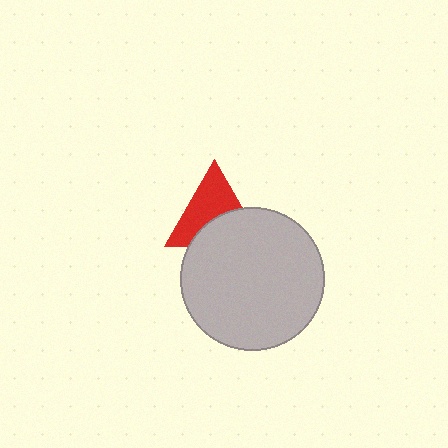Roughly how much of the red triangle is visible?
About half of it is visible (roughly 57%).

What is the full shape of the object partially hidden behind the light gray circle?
The partially hidden object is a red triangle.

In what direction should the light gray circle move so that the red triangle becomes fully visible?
The light gray circle should move down. That is the shortest direction to clear the overlap and leave the red triangle fully visible.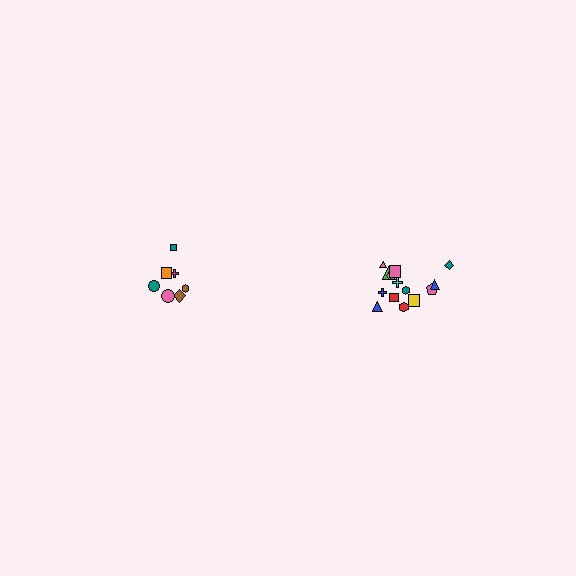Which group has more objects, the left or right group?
The right group.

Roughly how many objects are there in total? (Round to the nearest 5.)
Roughly 20 objects in total.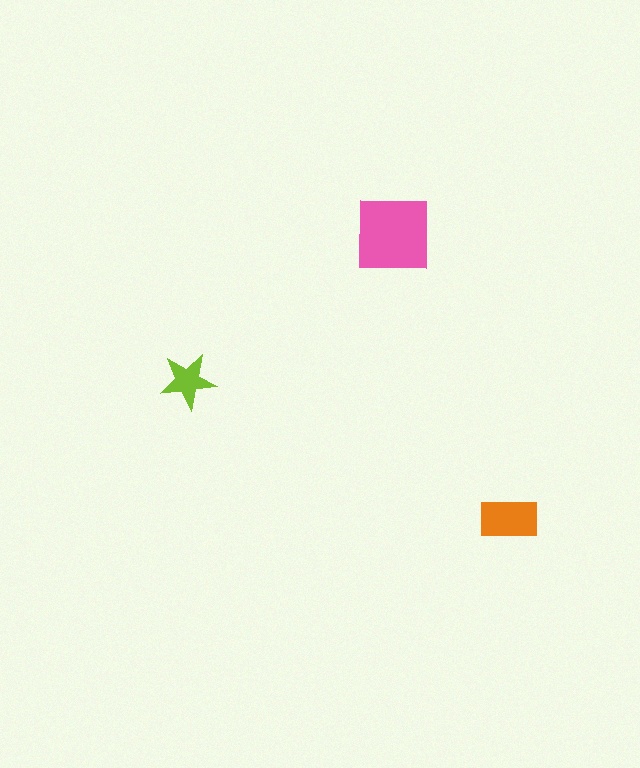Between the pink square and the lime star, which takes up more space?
The pink square.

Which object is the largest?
The pink square.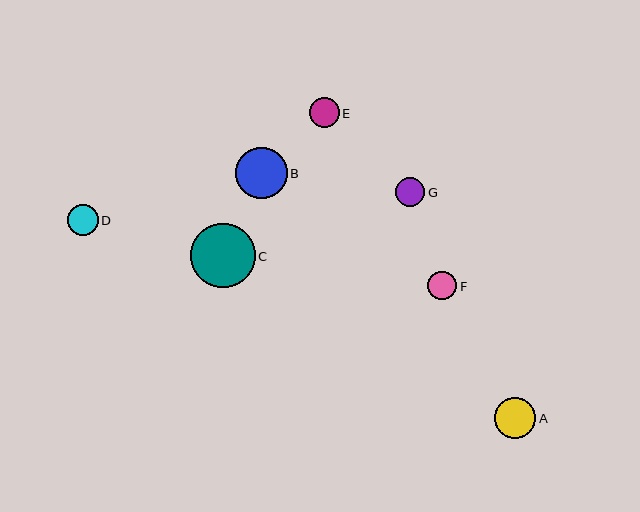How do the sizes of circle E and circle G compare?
Circle E and circle G are approximately the same size.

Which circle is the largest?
Circle C is the largest with a size of approximately 64 pixels.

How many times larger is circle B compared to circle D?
Circle B is approximately 1.7 times the size of circle D.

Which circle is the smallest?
Circle F is the smallest with a size of approximately 29 pixels.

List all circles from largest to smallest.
From largest to smallest: C, B, A, D, E, G, F.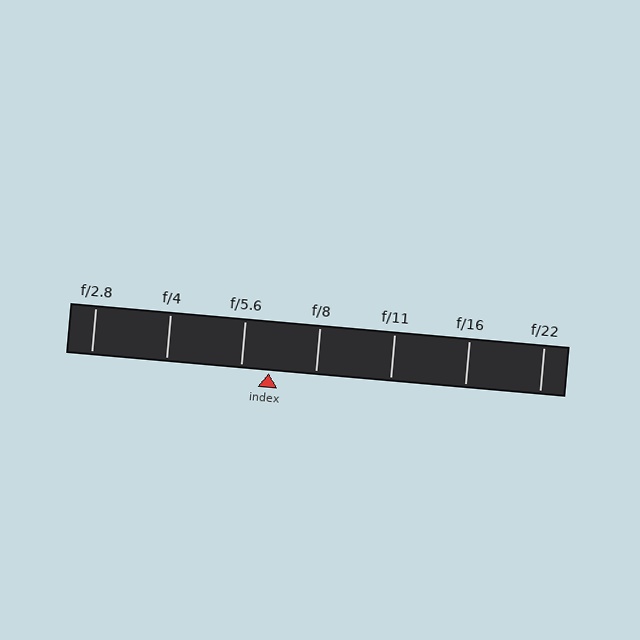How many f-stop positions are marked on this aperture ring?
There are 7 f-stop positions marked.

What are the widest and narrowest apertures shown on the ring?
The widest aperture shown is f/2.8 and the narrowest is f/22.